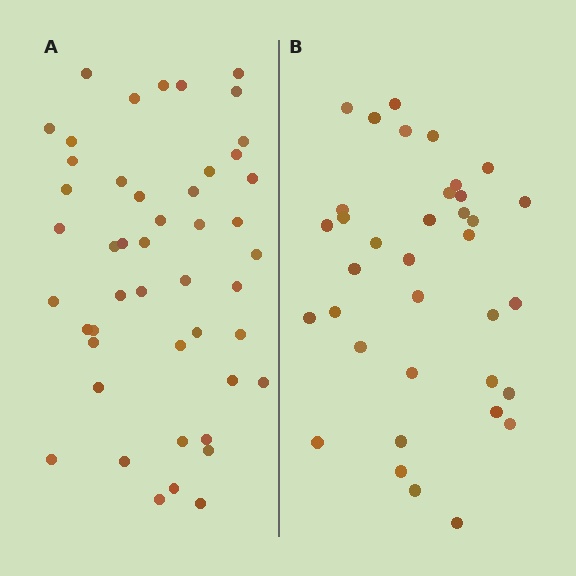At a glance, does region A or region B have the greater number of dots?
Region A (the left region) has more dots.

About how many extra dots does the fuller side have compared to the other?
Region A has roughly 12 or so more dots than region B.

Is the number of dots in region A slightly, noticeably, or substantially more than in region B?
Region A has noticeably more, but not dramatically so. The ratio is roughly 1.3 to 1.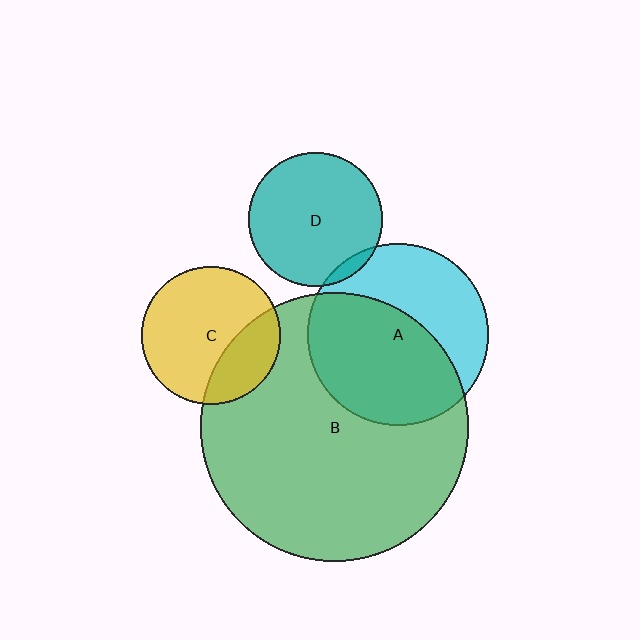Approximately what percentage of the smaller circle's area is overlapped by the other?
Approximately 60%.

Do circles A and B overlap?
Yes.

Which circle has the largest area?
Circle B (green).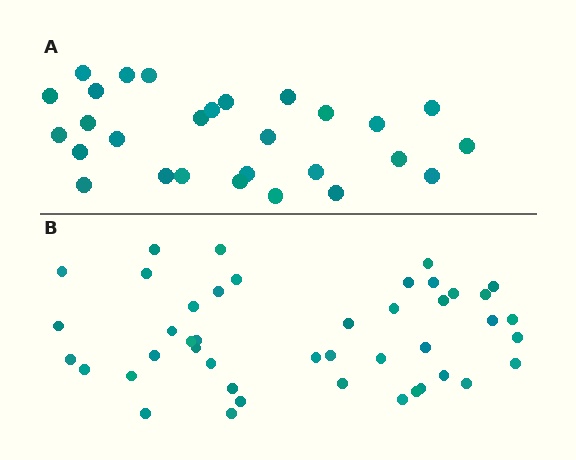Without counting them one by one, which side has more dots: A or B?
Region B (the bottom region) has more dots.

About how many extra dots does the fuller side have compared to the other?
Region B has approximately 15 more dots than region A.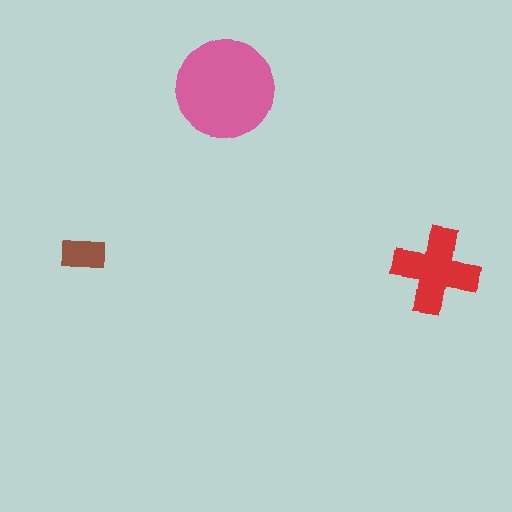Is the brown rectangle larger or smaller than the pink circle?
Smaller.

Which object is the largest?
The pink circle.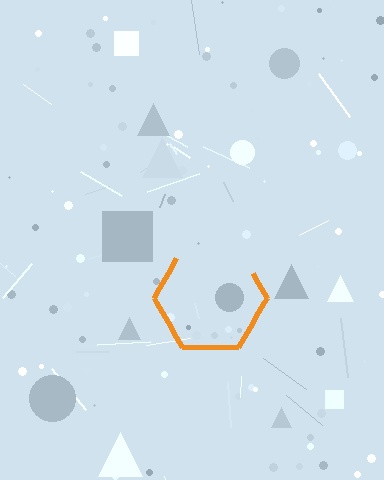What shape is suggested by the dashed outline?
The dashed outline suggests a hexagon.